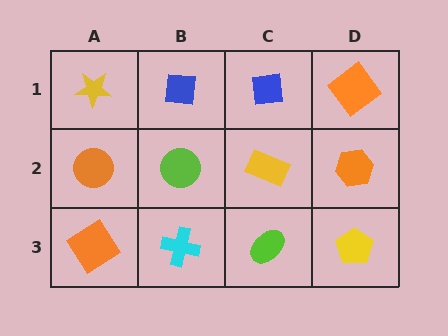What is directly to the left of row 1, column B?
A yellow star.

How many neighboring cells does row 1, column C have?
3.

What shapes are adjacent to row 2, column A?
A yellow star (row 1, column A), an orange diamond (row 3, column A), a lime circle (row 2, column B).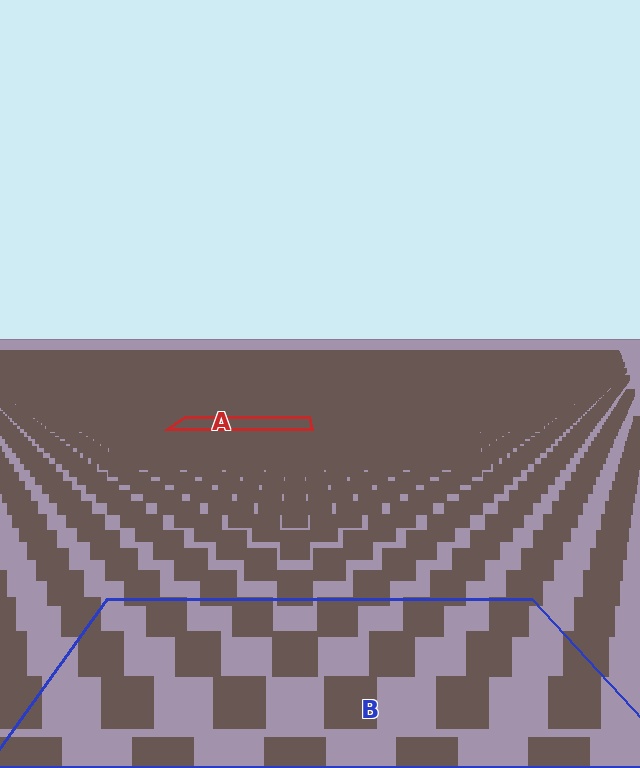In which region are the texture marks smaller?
The texture marks are smaller in region A, because it is farther away.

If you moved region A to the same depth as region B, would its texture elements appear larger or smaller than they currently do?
They would appear larger. At a closer depth, the same texture elements are projected at a bigger on-screen size.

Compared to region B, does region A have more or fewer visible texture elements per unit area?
Region A has more texture elements per unit area — they are packed more densely because it is farther away.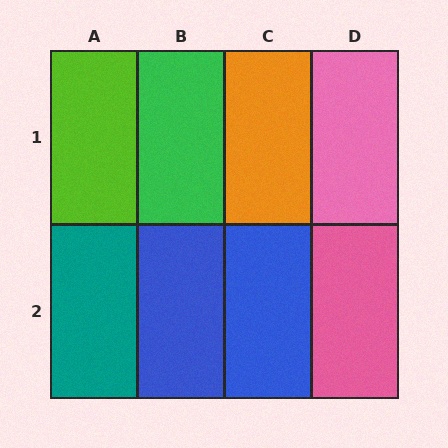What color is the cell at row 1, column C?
Orange.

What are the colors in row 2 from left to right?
Teal, blue, blue, pink.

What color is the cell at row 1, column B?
Green.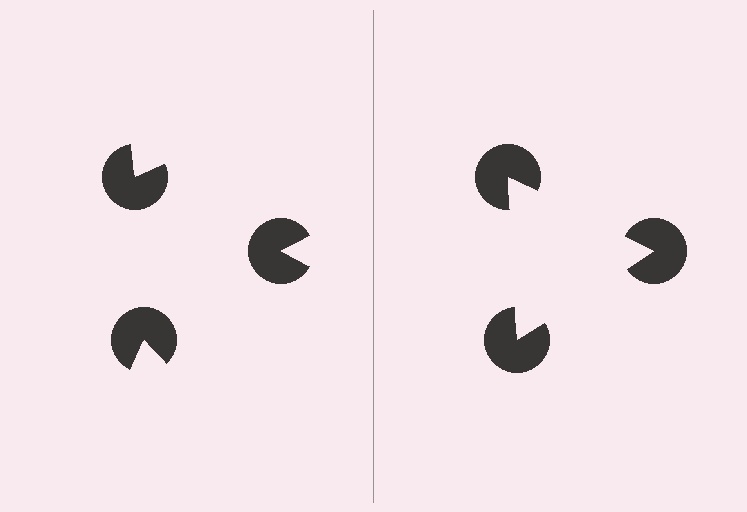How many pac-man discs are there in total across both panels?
6 — 3 on each side.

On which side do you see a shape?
An illusory triangle appears on the right side. On the left side the wedge cuts are rotated, so no coherent shape forms.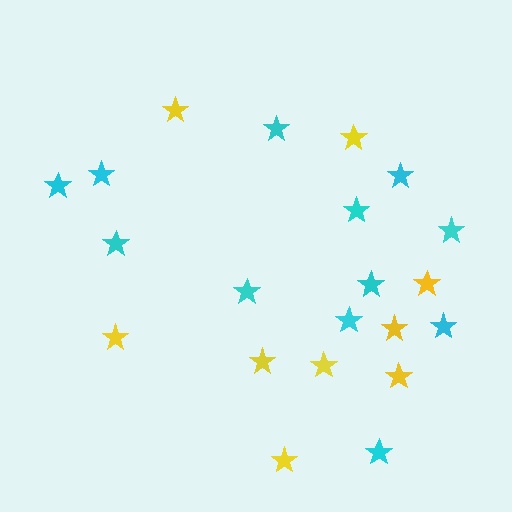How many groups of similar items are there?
There are 2 groups: one group of cyan stars (12) and one group of yellow stars (9).